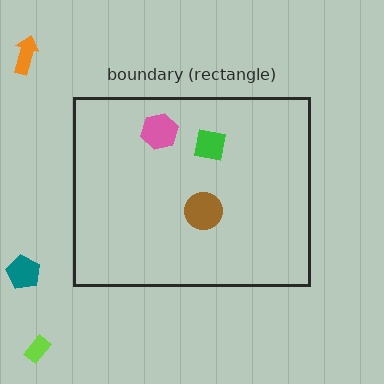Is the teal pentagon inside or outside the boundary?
Outside.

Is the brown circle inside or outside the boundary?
Inside.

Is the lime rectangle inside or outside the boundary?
Outside.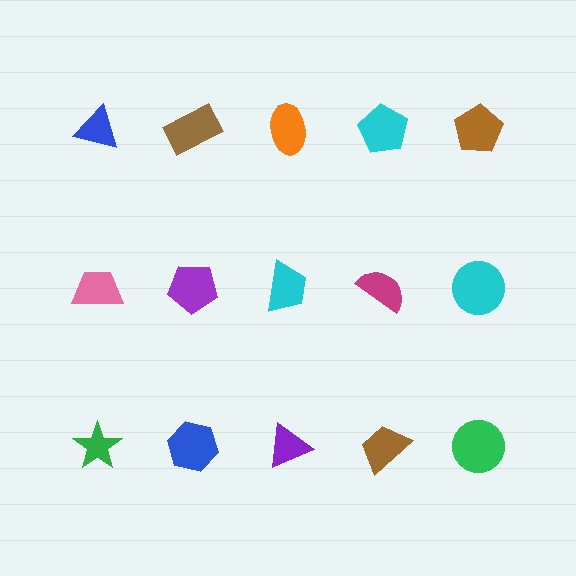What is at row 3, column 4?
A brown trapezoid.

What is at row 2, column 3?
A cyan trapezoid.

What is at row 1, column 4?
A cyan pentagon.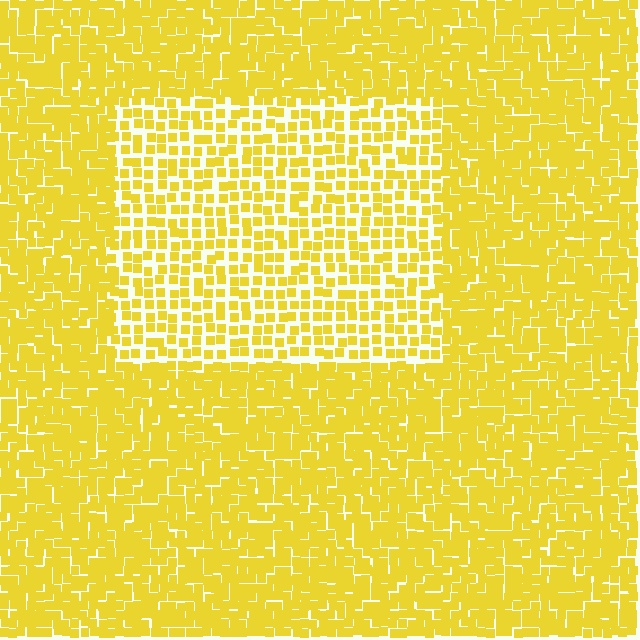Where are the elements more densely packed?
The elements are more densely packed outside the rectangle boundary.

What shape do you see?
I see a rectangle.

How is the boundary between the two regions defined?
The boundary is defined by a change in element density (approximately 1.8x ratio). All elements are the same color, size, and shape.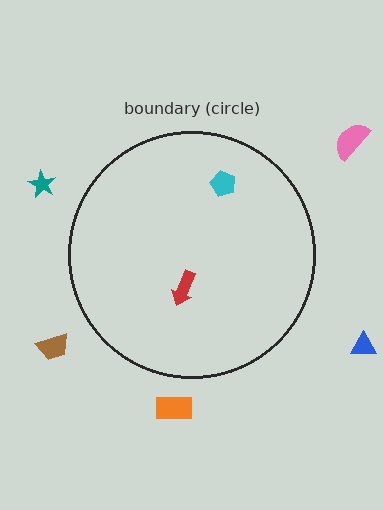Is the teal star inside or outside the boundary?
Outside.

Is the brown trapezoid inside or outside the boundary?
Outside.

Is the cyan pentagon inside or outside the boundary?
Inside.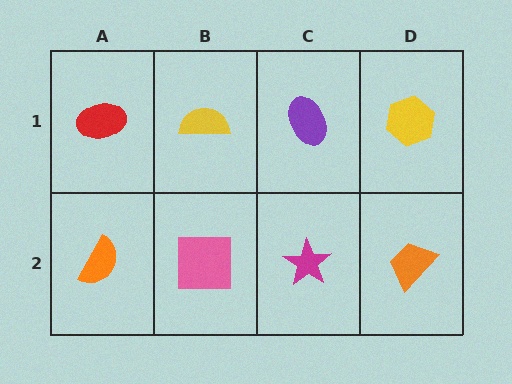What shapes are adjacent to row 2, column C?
A purple ellipse (row 1, column C), a pink square (row 2, column B), an orange trapezoid (row 2, column D).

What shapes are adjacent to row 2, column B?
A yellow semicircle (row 1, column B), an orange semicircle (row 2, column A), a magenta star (row 2, column C).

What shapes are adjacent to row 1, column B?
A pink square (row 2, column B), a red ellipse (row 1, column A), a purple ellipse (row 1, column C).